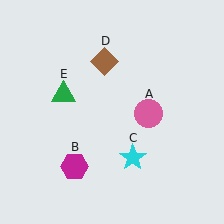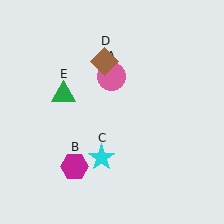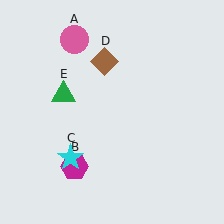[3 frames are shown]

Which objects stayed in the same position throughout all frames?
Magenta hexagon (object B) and brown diamond (object D) and green triangle (object E) remained stationary.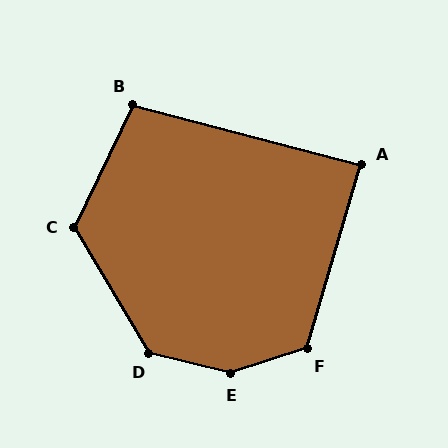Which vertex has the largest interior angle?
E, at approximately 148 degrees.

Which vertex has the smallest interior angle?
A, at approximately 88 degrees.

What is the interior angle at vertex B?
Approximately 101 degrees (obtuse).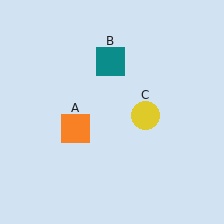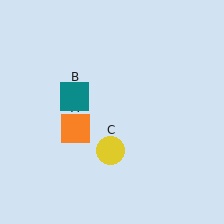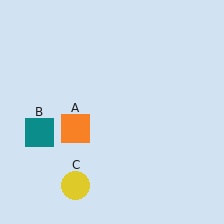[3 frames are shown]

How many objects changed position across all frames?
2 objects changed position: teal square (object B), yellow circle (object C).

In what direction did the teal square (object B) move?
The teal square (object B) moved down and to the left.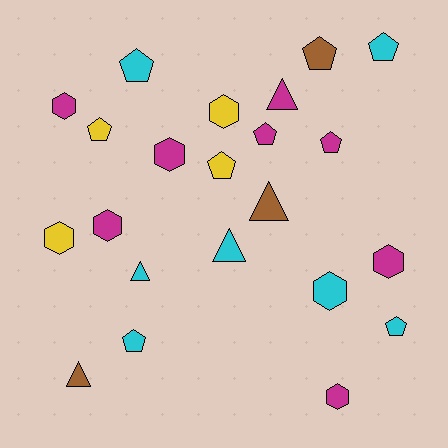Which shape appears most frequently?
Pentagon, with 9 objects.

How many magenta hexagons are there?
There are 5 magenta hexagons.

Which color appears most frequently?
Magenta, with 8 objects.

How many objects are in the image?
There are 22 objects.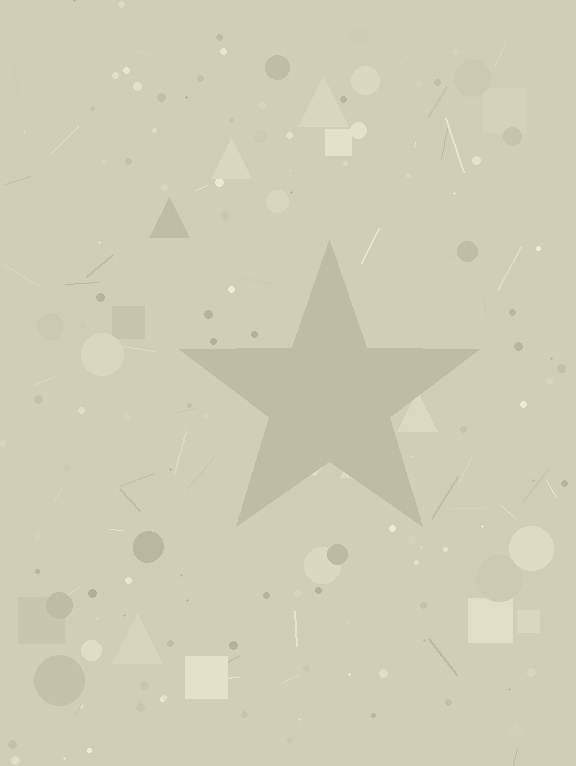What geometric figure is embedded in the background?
A star is embedded in the background.